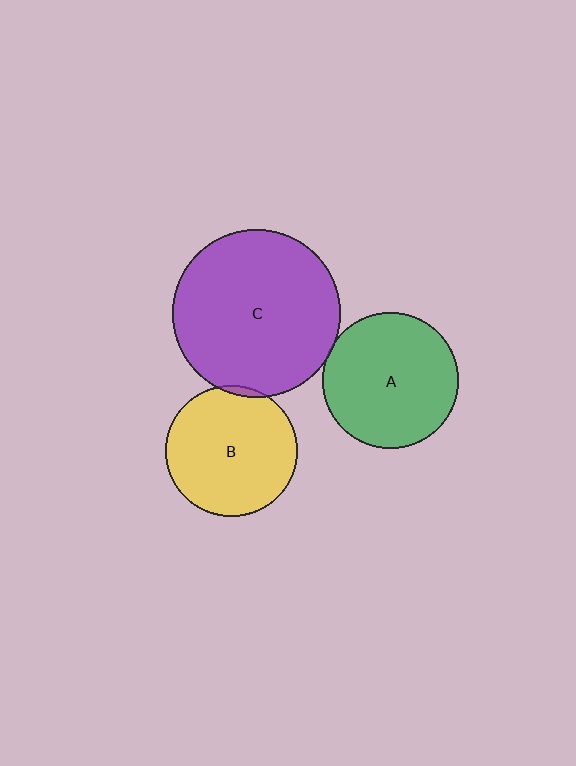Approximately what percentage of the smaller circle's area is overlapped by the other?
Approximately 5%.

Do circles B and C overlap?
Yes.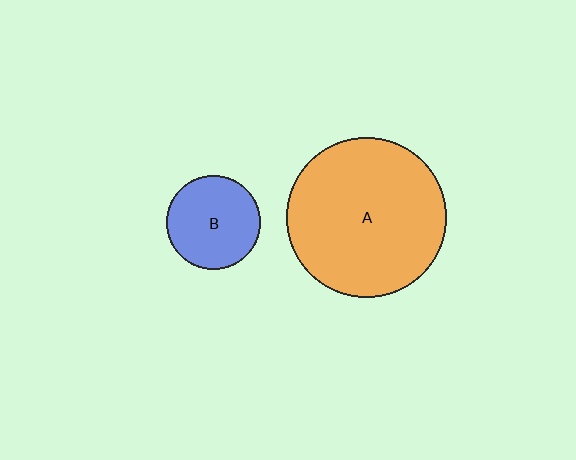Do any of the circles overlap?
No, none of the circles overlap.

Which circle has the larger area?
Circle A (orange).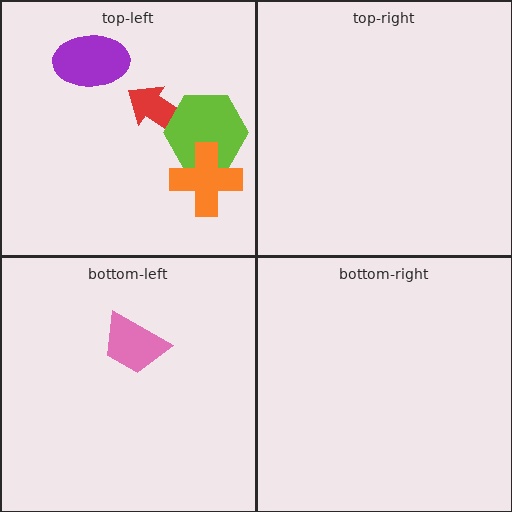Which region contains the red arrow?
The top-left region.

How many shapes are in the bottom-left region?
1.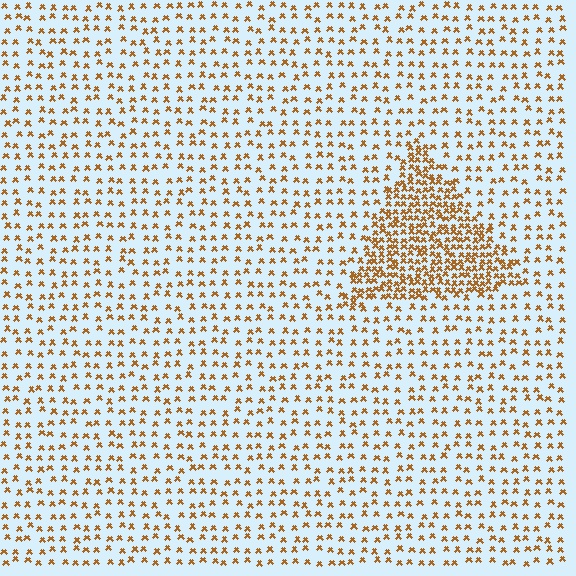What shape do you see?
I see a triangle.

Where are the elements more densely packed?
The elements are more densely packed inside the triangle boundary.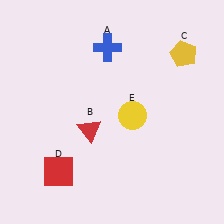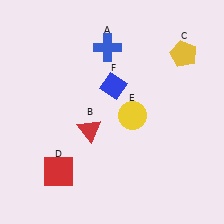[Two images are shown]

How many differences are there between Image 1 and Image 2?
There is 1 difference between the two images.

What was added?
A blue diamond (F) was added in Image 2.